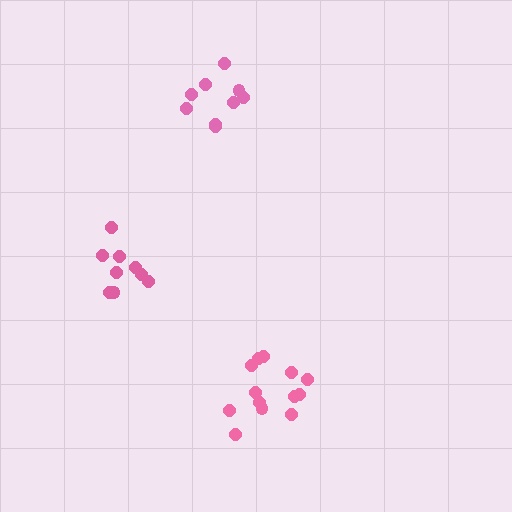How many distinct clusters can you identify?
There are 3 distinct clusters.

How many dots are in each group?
Group 1: 9 dots, Group 2: 9 dots, Group 3: 13 dots (31 total).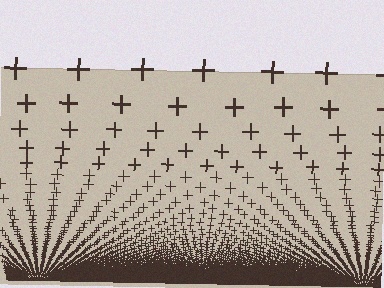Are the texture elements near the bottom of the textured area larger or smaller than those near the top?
Smaller. The gradient is inverted — elements near the bottom are smaller and denser.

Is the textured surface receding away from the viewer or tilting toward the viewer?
The surface appears to tilt toward the viewer. Texture elements get larger and sparser toward the top.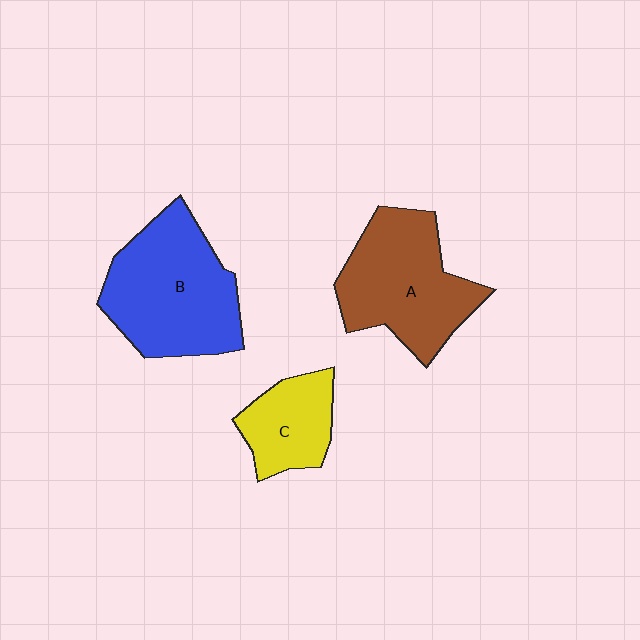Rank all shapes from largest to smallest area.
From largest to smallest: B (blue), A (brown), C (yellow).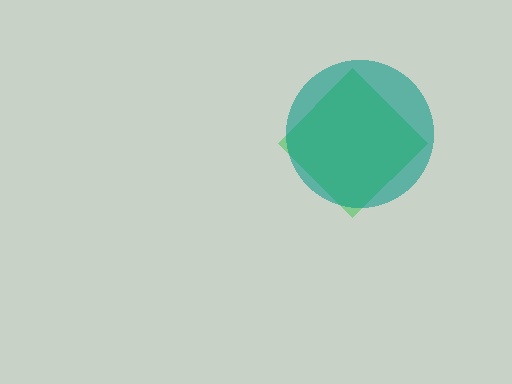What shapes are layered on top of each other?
The layered shapes are: a green diamond, a teal circle.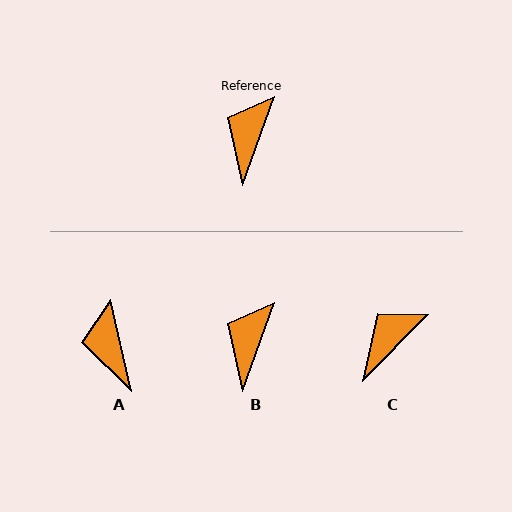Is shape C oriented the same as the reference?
No, it is off by about 25 degrees.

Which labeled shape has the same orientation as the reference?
B.